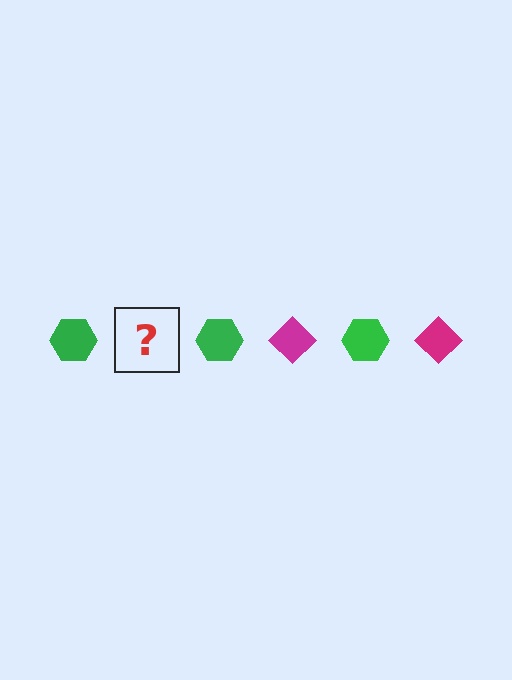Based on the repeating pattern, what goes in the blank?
The blank should be a magenta diamond.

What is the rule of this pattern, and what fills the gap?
The rule is that the pattern alternates between green hexagon and magenta diamond. The gap should be filled with a magenta diamond.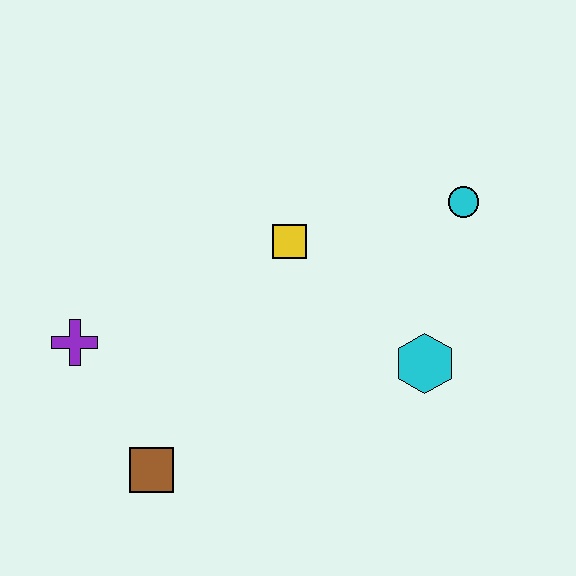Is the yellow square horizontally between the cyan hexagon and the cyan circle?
No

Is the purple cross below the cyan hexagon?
No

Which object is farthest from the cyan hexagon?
The purple cross is farthest from the cyan hexagon.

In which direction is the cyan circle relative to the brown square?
The cyan circle is to the right of the brown square.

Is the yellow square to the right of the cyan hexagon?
No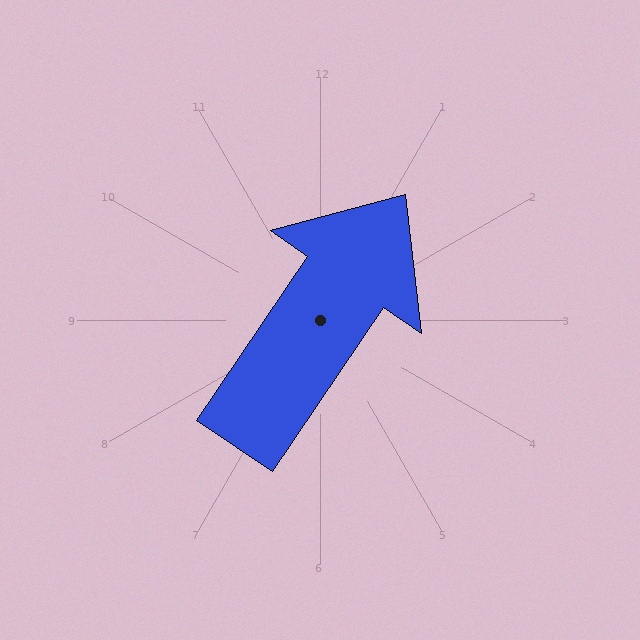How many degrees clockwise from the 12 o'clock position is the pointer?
Approximately 34 degrees.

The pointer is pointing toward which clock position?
Roughly 1 o'clock.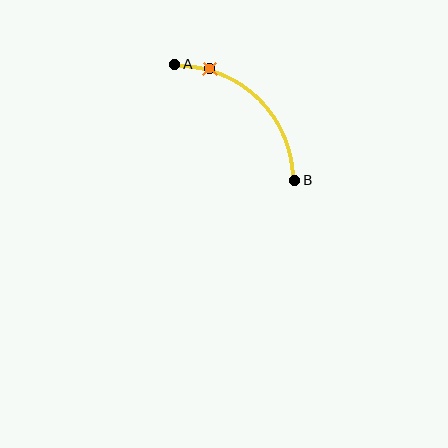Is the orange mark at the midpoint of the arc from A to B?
No. The orange mark lies on the arc but is closer to endpoint A. The arc midpoint would be at the point on the curve equidistant along the arc from both A and B.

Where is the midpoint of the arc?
The arc midpoint is the point on the curve farthest from the straight line joining A and B. It sits above and to the right of that line.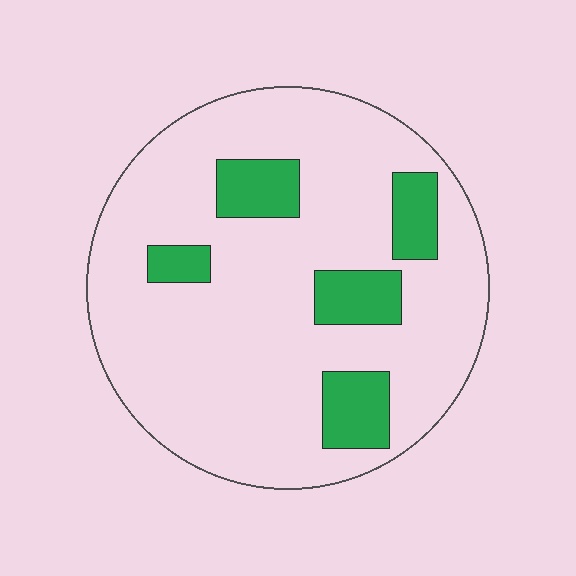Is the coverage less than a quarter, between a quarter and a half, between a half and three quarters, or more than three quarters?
Less than a quarter.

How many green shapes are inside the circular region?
5.